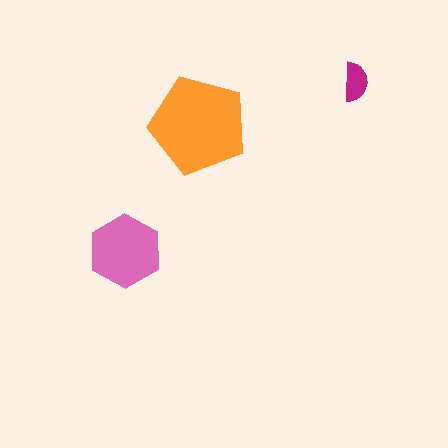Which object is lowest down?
The pink hexagon is bottommost.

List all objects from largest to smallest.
The orange pentagon, the pink hexagon, the magenta semicircle.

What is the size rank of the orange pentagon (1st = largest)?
1st.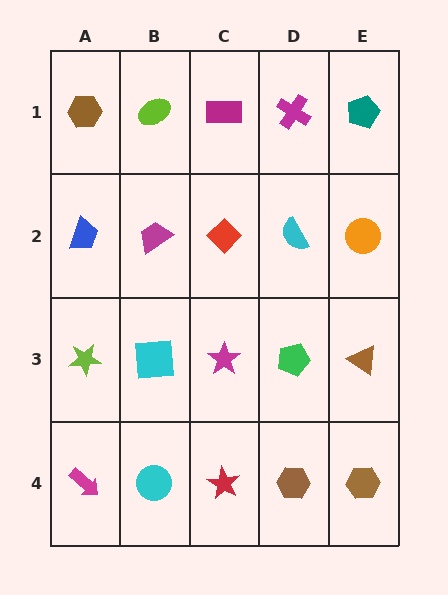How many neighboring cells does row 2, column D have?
4.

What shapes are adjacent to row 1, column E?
An orange circle (row 2, column E), a magenta cross (row 1, column D).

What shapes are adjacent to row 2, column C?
A magenta rectangle (row 1, column C), a magenta star (row 3, column C), a magenta trapezoid (row 2, column B), a cyan semicircle (row 2, column D).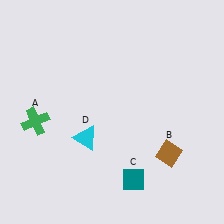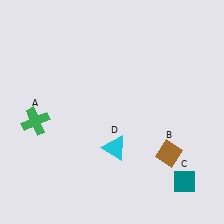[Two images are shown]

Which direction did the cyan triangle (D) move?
The cyan triangle (D) moved right.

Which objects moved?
The objects that moved are: the teal diamond (C), the cyan triangle (D).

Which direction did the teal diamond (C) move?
The teal diamond (C) moved right.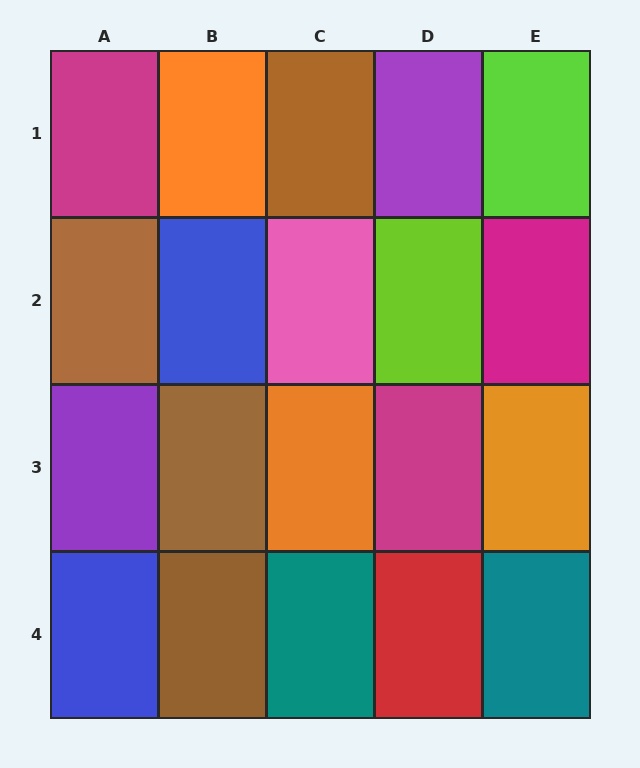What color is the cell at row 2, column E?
Magenta.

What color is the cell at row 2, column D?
Lime.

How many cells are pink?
1 cell is pink.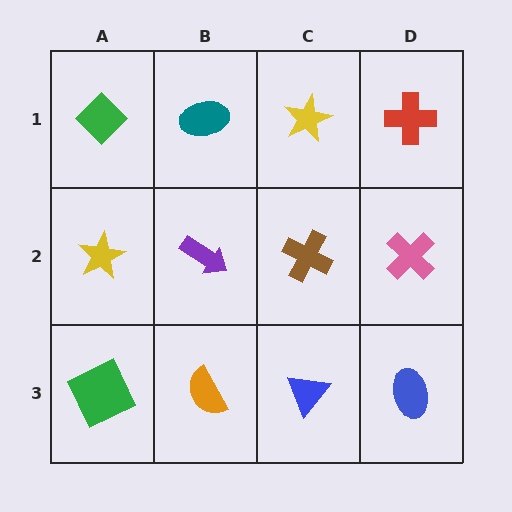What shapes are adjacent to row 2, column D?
A red cross (row 1, column D), a blue ellipse (row 3, column D), a brown cross (row 2, column C).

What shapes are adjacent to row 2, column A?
A green diamond (row 1, column A), a green square (row 3, column A), a purple arrow (row 2, column B).